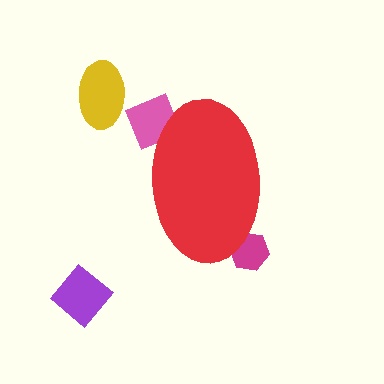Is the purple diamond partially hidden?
No, the purple diamond is fully visible.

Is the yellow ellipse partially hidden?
No, the yellow ellipse is fully visible.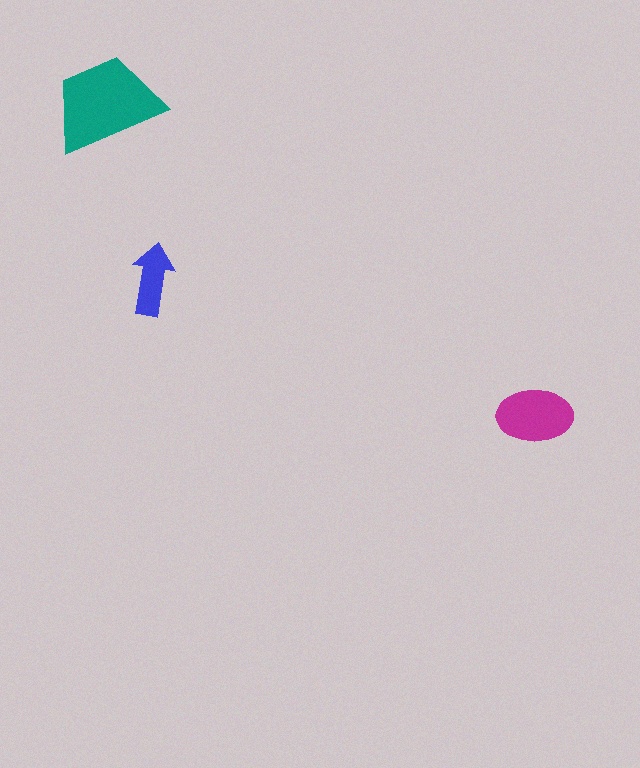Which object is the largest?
The teal trapezoid.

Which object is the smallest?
The blue arrow.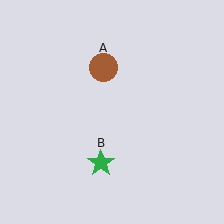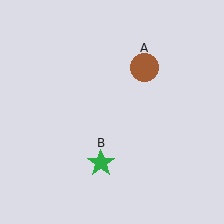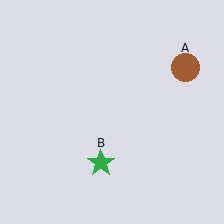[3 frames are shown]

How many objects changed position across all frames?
1 object changed position: brown circle (object A).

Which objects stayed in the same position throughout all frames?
Green star (object B) remained stationary.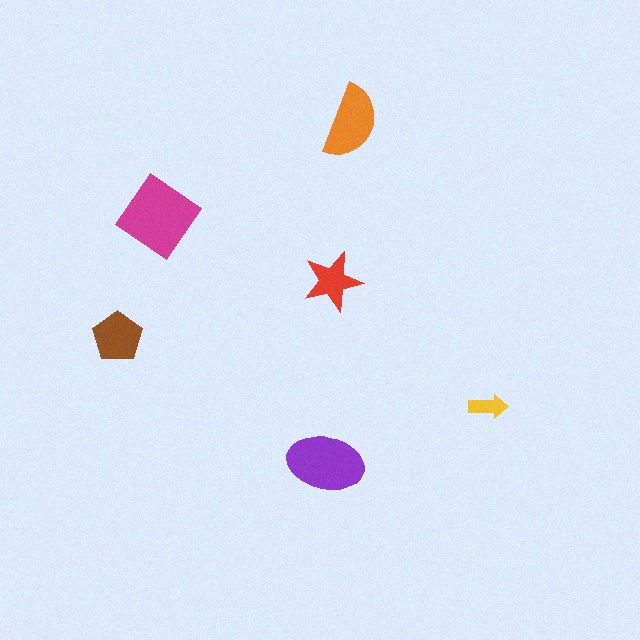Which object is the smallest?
The yellow arrow.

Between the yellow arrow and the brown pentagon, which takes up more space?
The brown pentagon.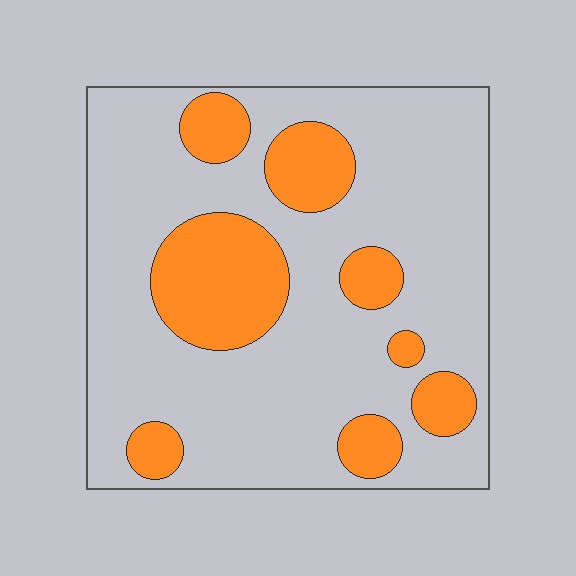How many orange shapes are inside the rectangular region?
8.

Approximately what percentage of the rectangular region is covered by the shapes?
Approximately 25%.